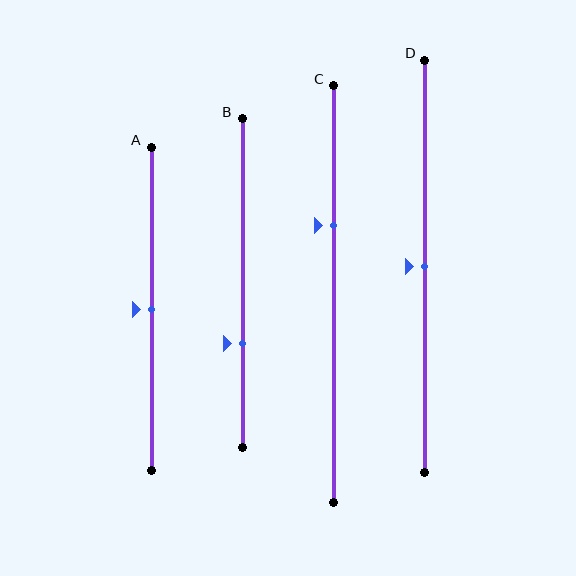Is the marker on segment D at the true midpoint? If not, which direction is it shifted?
Yes, the marker on segment D is at the true midpoint.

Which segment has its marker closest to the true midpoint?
Segment A has its marker closest to the true midpoint.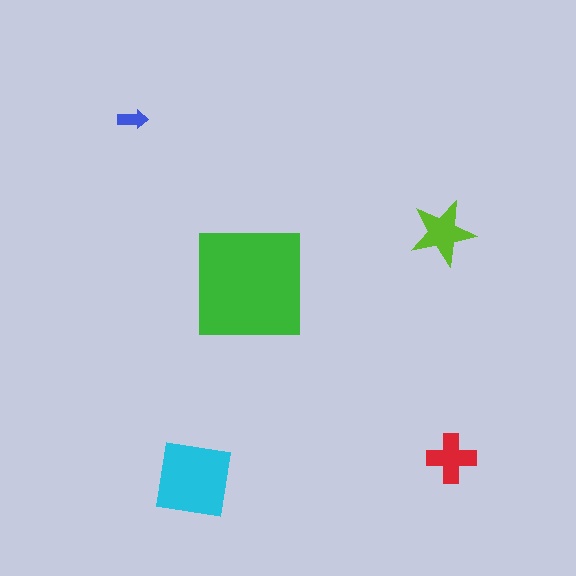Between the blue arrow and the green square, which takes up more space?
The green square.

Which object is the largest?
The green square.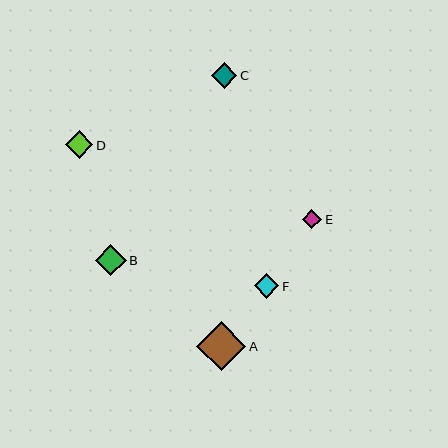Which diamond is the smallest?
Diamond E is the smallest with a size of approximately 20 pixels.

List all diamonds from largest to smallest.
From largest to smallest: A, B, D, C, F, E.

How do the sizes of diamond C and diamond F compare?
Diamond C and diamond F are approximately the same size.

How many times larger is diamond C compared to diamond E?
Diamond C is approximately 1.3 times the size of diamond E.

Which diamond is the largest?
Diamond A is the largest with a size of approximately 49 pixels.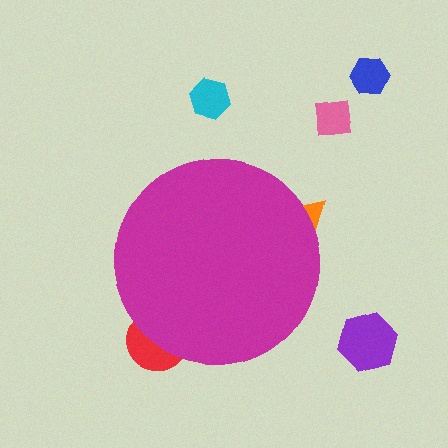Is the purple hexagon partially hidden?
No, the purple hexagon is fully visible.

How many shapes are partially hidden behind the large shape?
2 shapes are partially hidden.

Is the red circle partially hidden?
Yes, the red circle is partially hidden behind the magenta circle.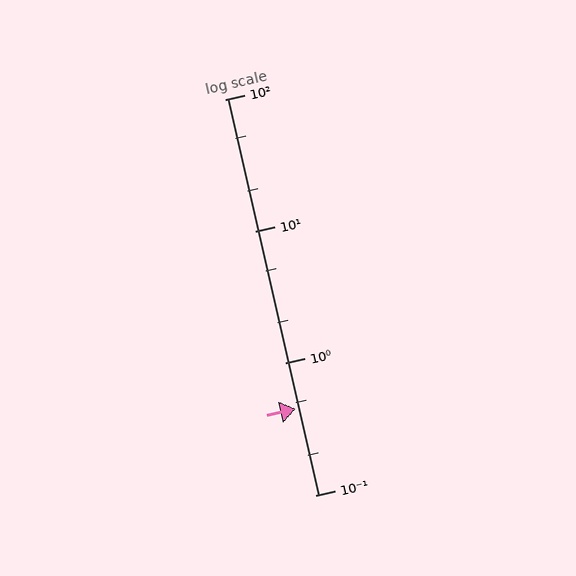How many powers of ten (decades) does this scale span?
The scale spans 3 decades, from 0.1 to 100.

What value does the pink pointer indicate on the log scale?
The pointer indicates approximately 0.45.